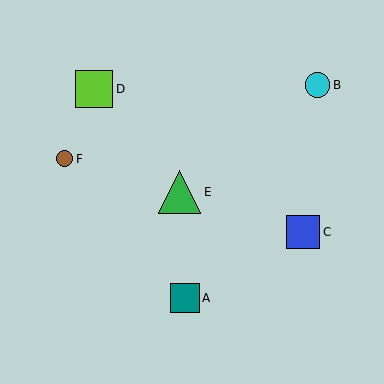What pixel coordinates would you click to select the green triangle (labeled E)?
Click at (180, 192) to select the green triangle E.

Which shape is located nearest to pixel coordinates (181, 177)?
The green triangle (labeled E) at (180, 192) is nearest to that location.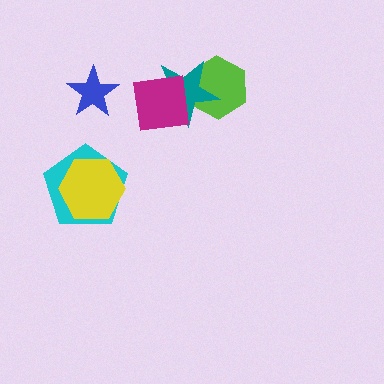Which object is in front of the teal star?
The magenta square is in front of the teal star.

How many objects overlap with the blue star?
0 objects overlap with the blue star.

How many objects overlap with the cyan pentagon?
1 object overlaps with the cyan pentagon.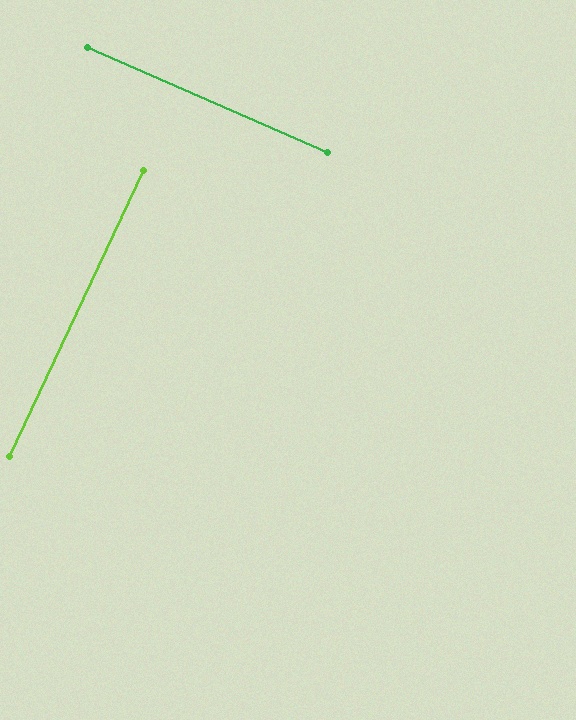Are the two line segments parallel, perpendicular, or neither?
Perpendicular — they meet at approximately 89°.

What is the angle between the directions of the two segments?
Approximately 89 degrees.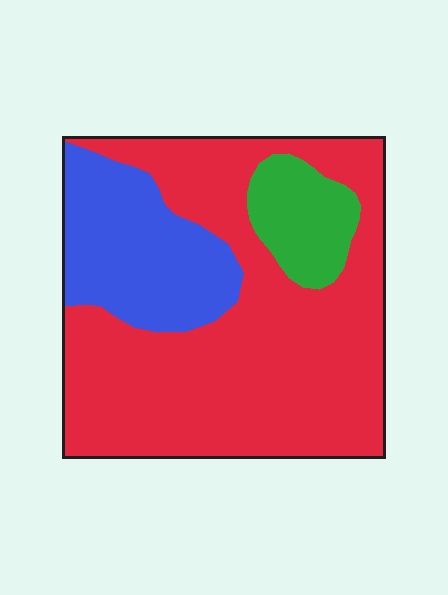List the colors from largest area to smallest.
From largest to smallest: red, blue, green.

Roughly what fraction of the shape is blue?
Blue covers around 20% of the shape.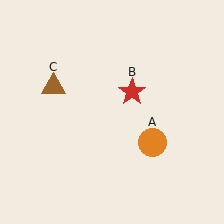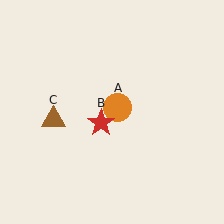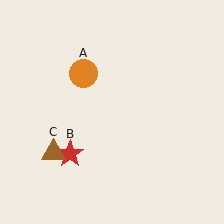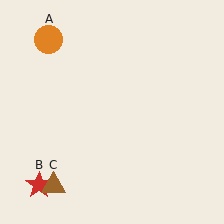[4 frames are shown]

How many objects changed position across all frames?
3 objects changed position: orange circle (object A), red star (object B), brown triangle (object C).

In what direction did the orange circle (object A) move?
The orange circle (object A) moved up and to the left.